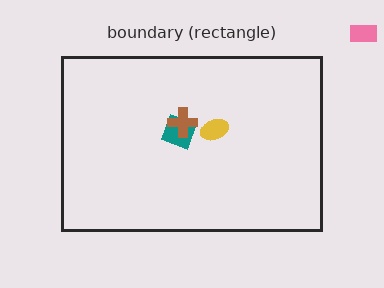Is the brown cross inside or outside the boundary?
Inside.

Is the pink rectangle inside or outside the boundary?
Outside.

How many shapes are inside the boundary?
3 inside, 1 outside.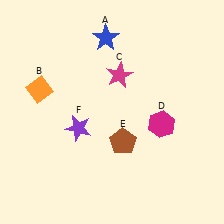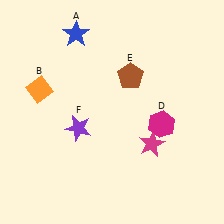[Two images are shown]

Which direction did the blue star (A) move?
The blue star (A) moved left.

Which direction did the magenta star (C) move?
The magenta star (C) moved down.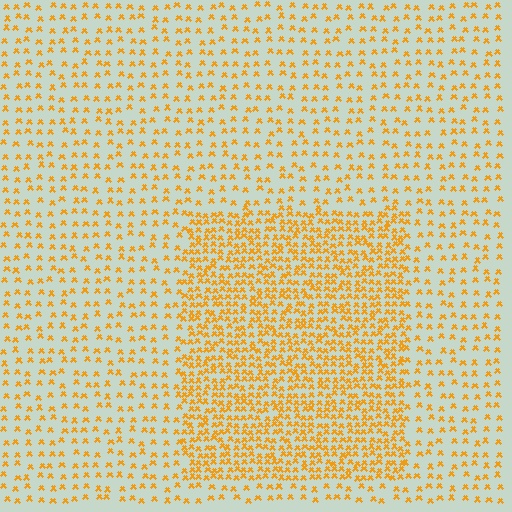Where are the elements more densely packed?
The elements are more densely packed inside the rectangle boundary.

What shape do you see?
I see a rectangle.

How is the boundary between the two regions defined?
The boundary is defined by a change in element density (approximately 2.3x ratio). All elements are the same color, size, and shape.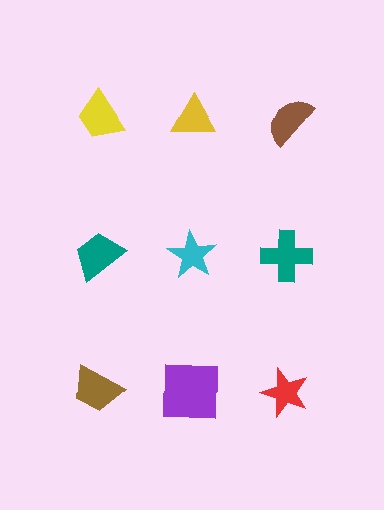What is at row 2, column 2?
A cyan star.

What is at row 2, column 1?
A teal trapezoid.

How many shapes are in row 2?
3 shapes.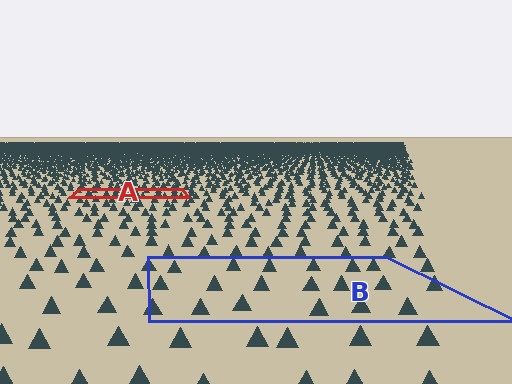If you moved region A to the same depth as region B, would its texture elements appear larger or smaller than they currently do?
They would appear larger. At a closer depth, the same texture elements are projected at a bigger on-screen size.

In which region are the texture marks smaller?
The texture marks are smaller in region A, because it is farther away.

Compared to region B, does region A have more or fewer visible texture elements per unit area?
Region A has more texture elements per unit area — they are packed more densely because it is farther away.